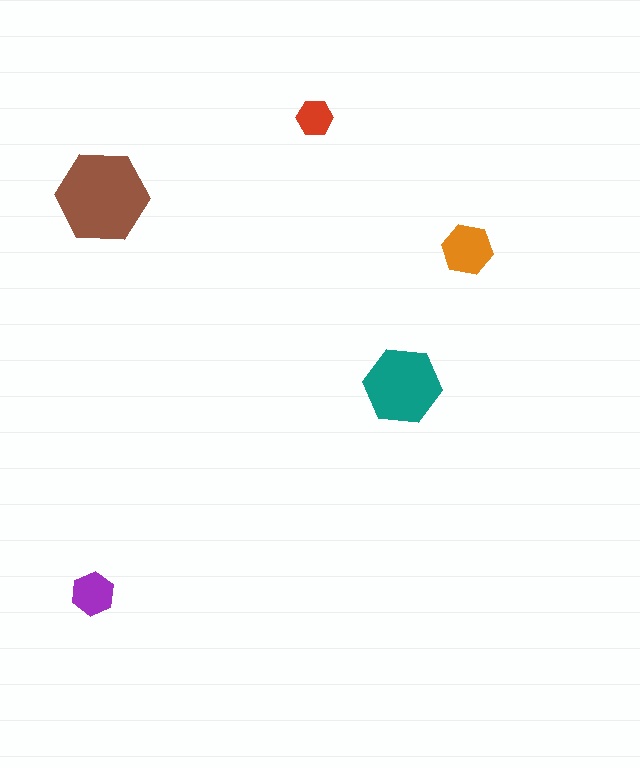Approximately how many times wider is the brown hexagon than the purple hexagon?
About 2 times wider.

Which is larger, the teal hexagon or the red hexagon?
The teal one.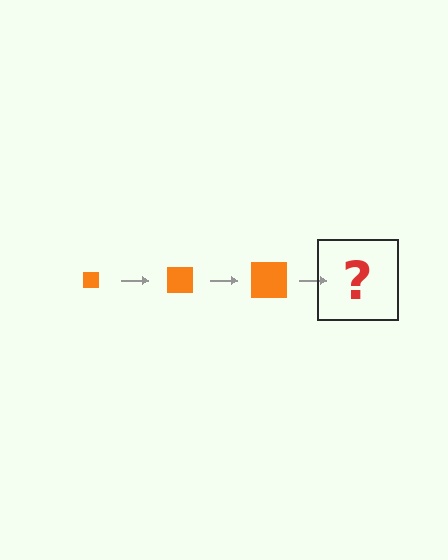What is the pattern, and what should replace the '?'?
The pattern is that the square gets progressively larger each step. The '?' should be an orange square, larger than the previous one.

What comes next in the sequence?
The next element should be an orange square, larger than the previous one.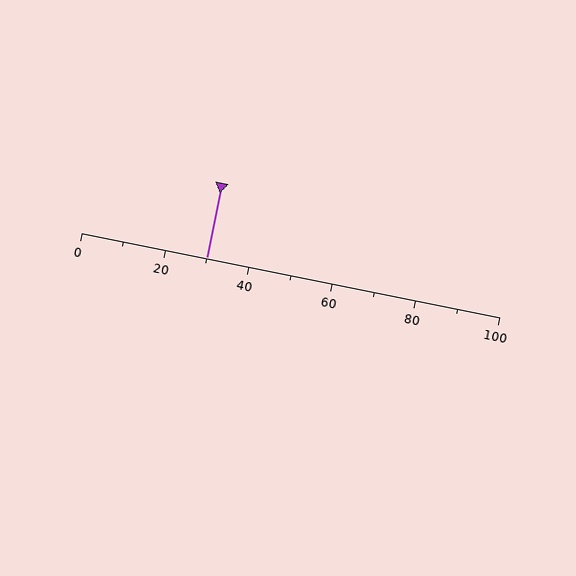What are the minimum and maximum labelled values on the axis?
The axis runs from 0 to 100.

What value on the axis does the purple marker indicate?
The marker indicates approximately 30.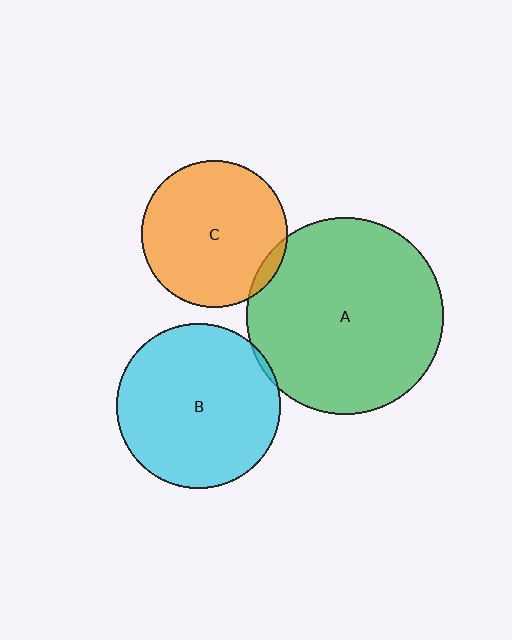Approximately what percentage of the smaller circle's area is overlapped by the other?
Approximately 5%.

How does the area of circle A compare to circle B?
Approximately 1.4 times.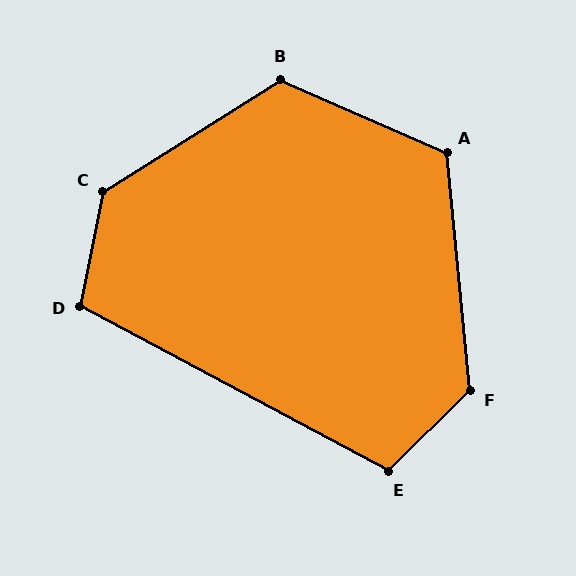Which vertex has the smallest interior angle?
D, at approximately 107 degrees.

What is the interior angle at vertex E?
Approximately 107 degrees (obtuse).